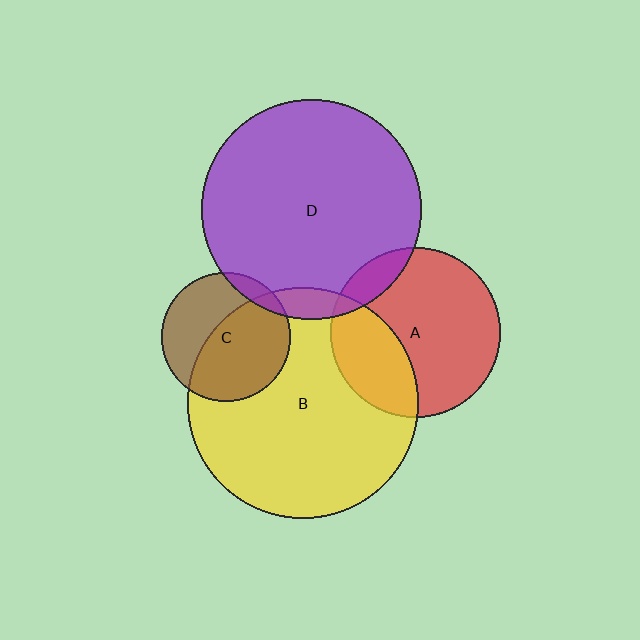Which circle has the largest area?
Circle B (yellow).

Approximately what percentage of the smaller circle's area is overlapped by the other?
Approximately 55%.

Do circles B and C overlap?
Yes.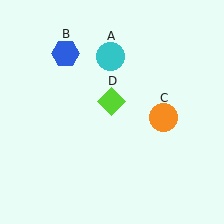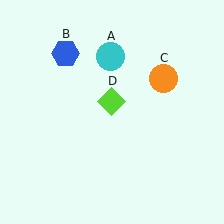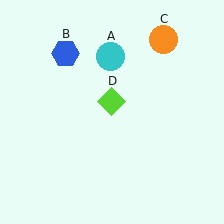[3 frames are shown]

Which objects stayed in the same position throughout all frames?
Cyan circle (object A) and blue hexagon (object B) and lime diamond (object D) remained stationary.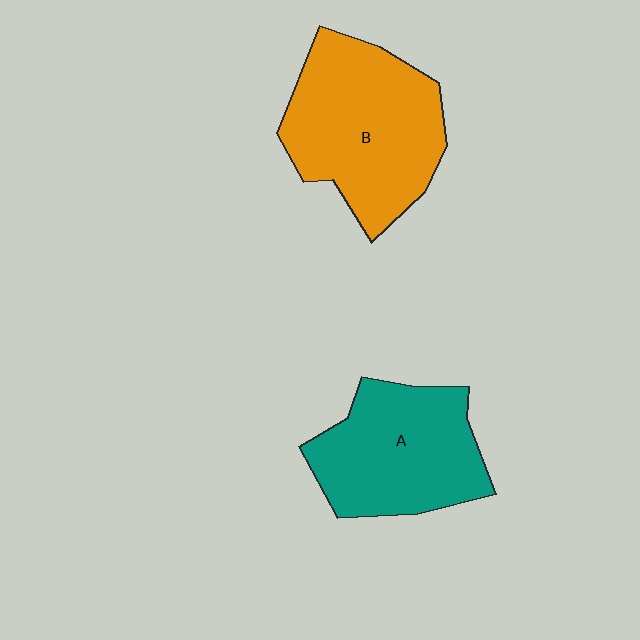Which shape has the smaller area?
Shape A (teal).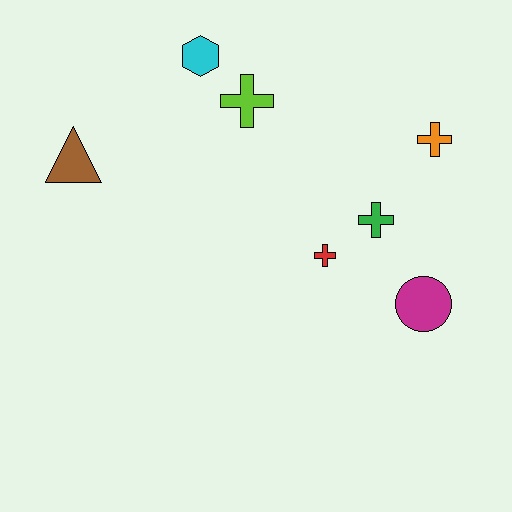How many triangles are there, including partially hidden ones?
There is 1 triangle.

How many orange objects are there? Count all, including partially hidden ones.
There is 1 orange object.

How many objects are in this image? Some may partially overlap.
There are 7 objects.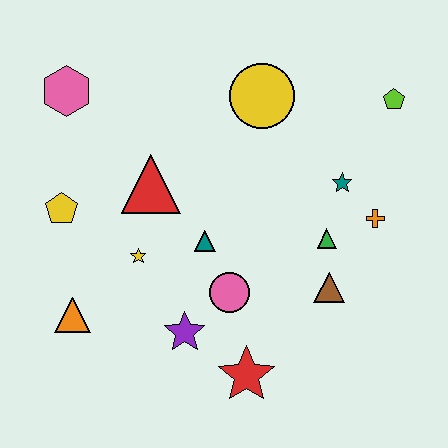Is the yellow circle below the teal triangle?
No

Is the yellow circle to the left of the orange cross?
Yes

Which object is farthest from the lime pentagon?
The orange triangle is farthest from the lime pentagon.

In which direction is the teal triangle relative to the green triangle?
The teal triangle is to the left of the green triangle.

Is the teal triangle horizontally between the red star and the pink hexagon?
Yes